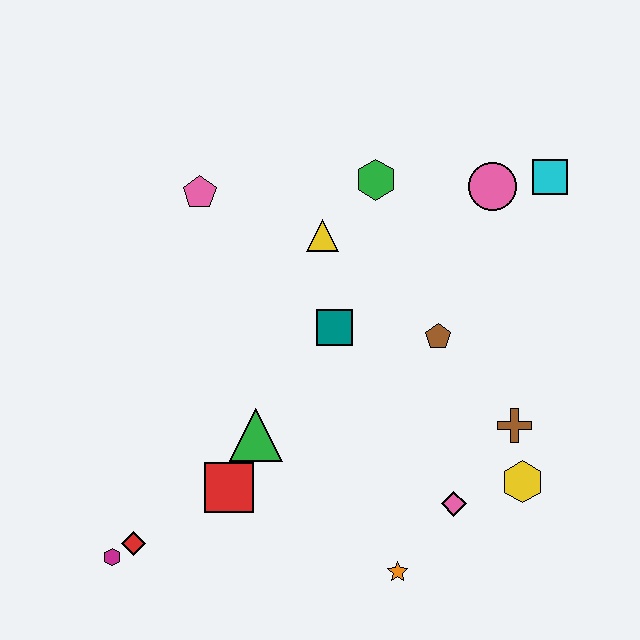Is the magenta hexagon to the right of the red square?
No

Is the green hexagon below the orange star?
No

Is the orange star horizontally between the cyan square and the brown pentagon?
No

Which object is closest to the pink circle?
The cyan square is closest to the pink circle.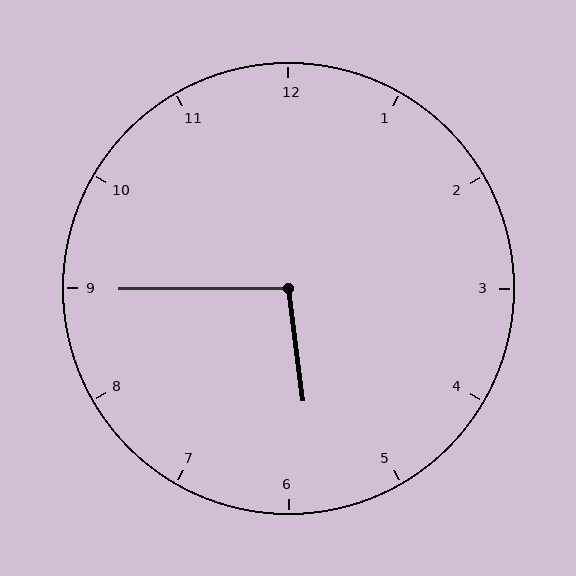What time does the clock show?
5:45.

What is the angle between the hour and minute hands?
Approximately 98 degrees.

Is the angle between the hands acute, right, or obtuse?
It is obtuse.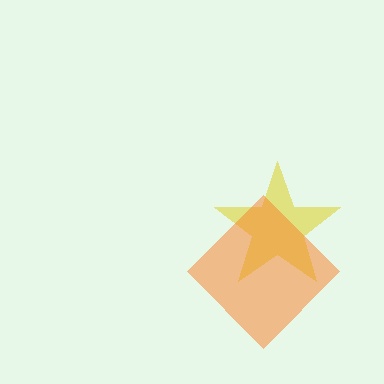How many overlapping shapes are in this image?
There are 2 overlapping shapes in the image.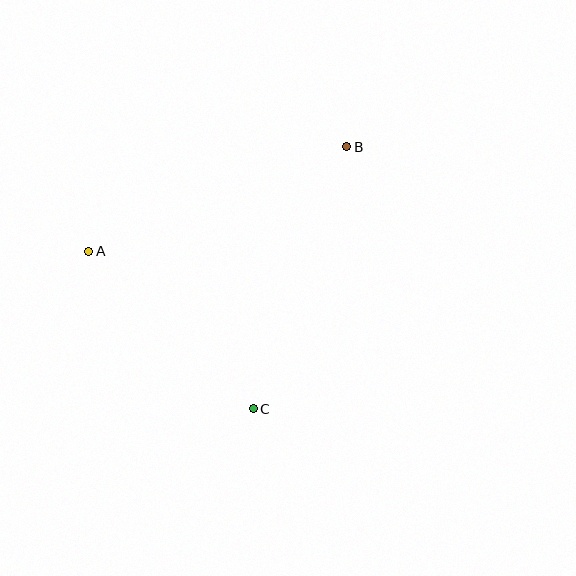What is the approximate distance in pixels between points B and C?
The distance between B and C is approximately 278 pixels.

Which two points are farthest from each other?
Points A and B are farthest from each other.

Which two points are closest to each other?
Points A and C are closest to each other.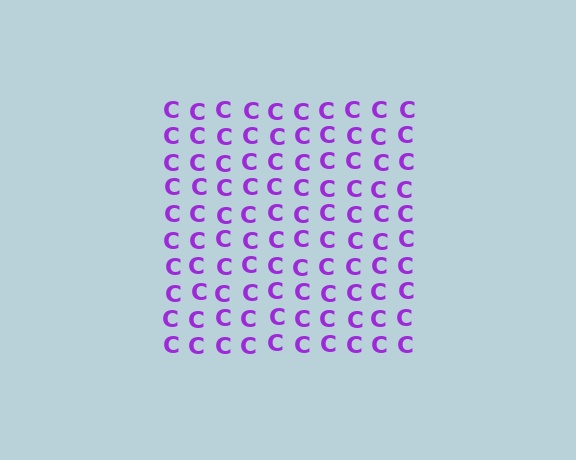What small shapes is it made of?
It is made of small letter C's.